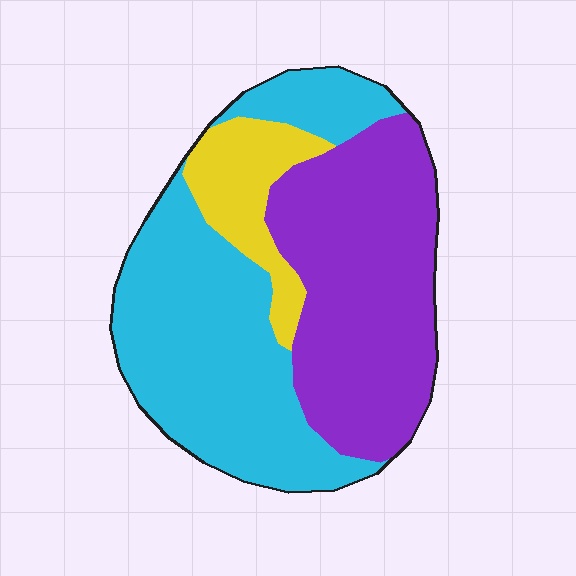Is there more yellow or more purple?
Purple.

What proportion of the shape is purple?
Purple covers around 40% of the shape.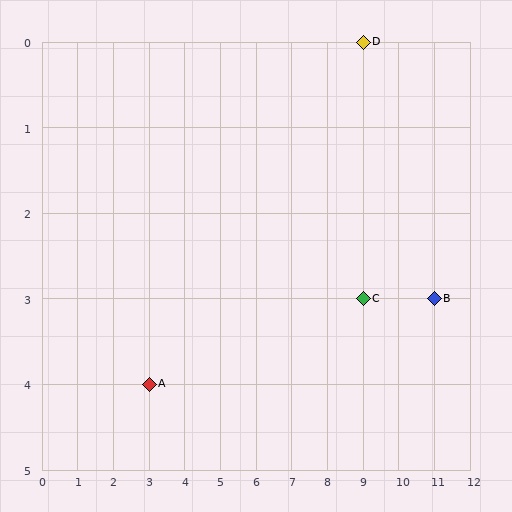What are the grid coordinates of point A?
Point A is at grid coordinates (3, 4).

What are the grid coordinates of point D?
Point D is at grid coordinates (9, 0).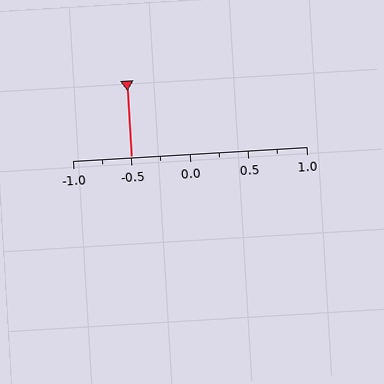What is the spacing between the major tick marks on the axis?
The major ticks are spaced 0.5 apart.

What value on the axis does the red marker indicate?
The marker indicates approximately -0.5.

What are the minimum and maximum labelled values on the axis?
The axis runs from -1.0 to 1.0.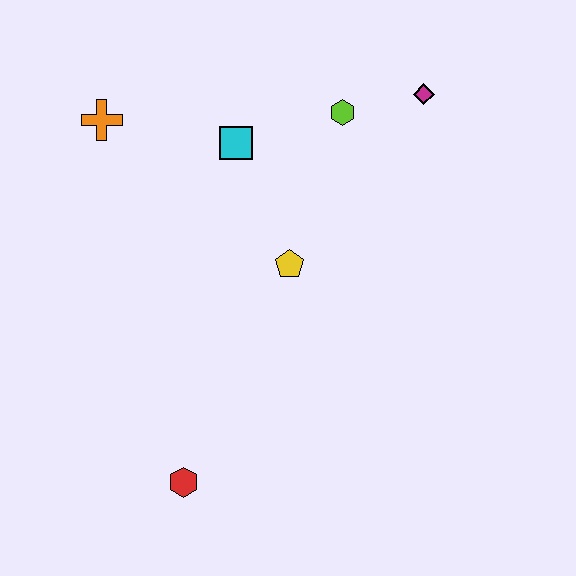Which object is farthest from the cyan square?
The red hexagon is farthest from the cyan square.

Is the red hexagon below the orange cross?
Yes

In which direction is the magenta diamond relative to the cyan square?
The magenta diamond is to the right of the cyan square.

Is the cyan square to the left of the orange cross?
No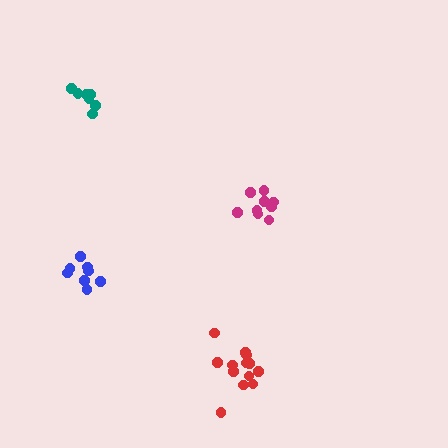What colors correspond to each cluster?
The clusters are colored: magenta, blue, teal, red.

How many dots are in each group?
Group 1: 9 dots, Group 2: 8 dots, Group 3: 7 dots, Group 4: 13 dots (37 total).